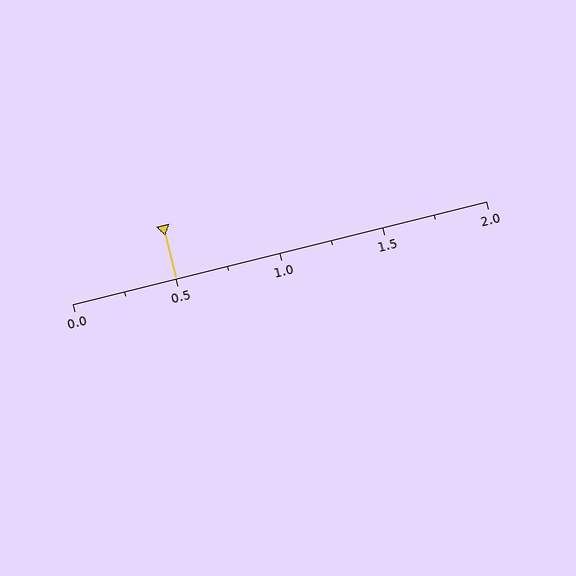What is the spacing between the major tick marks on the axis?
The major ticks are spaced 0.5 apart.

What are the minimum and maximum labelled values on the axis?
The axis runs from 0.0 to 2.0.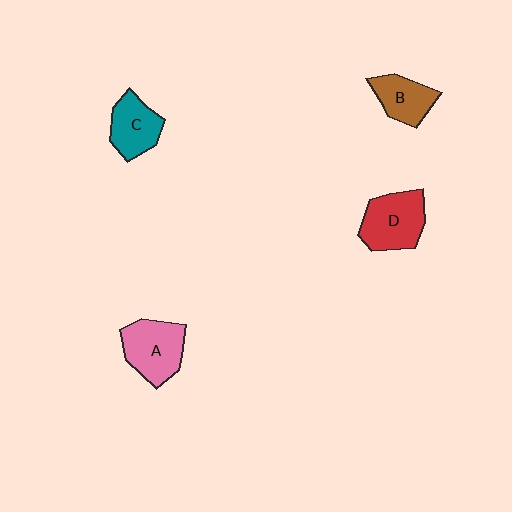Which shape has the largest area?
Shape D (red).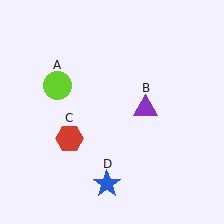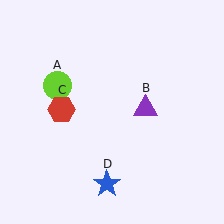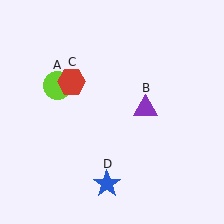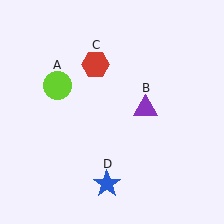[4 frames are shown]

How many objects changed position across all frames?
1 object changed position: red hexagon (object C).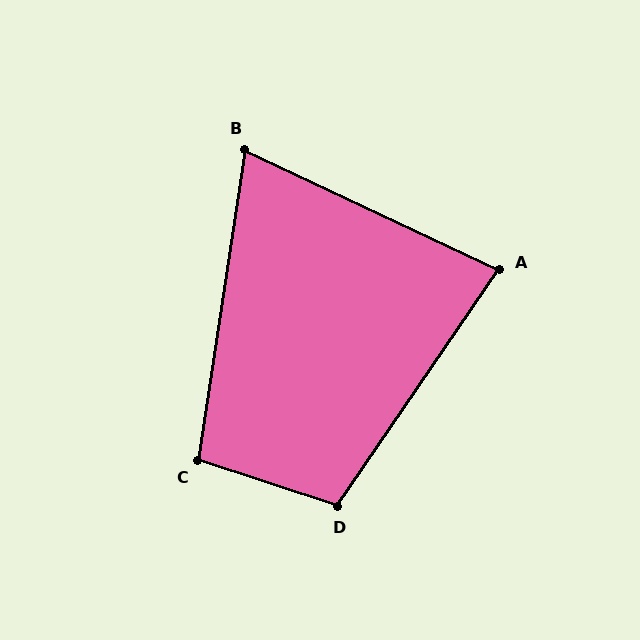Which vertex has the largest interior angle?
D, at approximately 107 degrees.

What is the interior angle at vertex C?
Approximately 99 degrees (obtuse).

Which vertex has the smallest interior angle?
B, at approximately 73 degrees.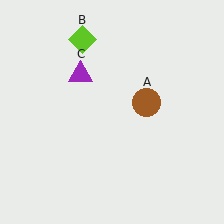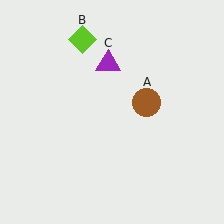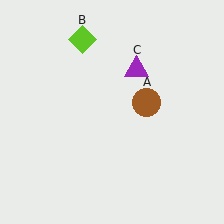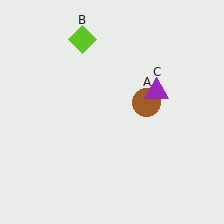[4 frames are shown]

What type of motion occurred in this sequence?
The purple triangle (object C) rotated clockwise around the center of the scene.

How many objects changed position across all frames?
1 object changed position: purple triangle (object C).